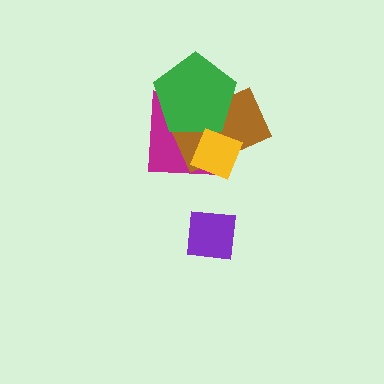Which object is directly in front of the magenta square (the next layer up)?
The brown rectangle is directly in front of the magenta square.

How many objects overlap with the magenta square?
3 objects overlap with the magenta square.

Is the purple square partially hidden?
No, no other shape covers it.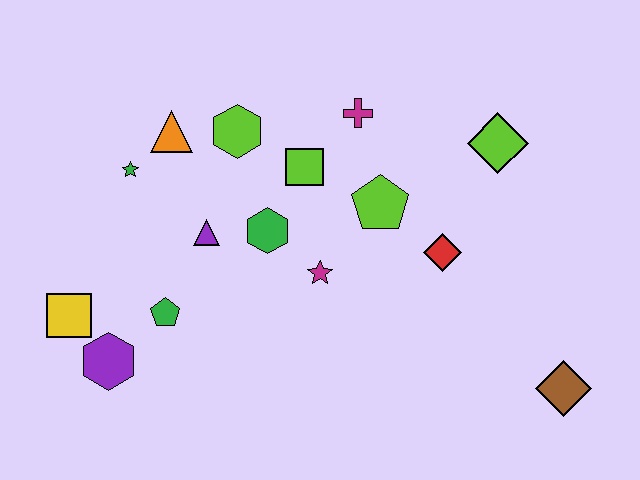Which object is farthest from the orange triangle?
The brown diamond is farthest from the orange triangle.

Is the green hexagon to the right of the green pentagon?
Yes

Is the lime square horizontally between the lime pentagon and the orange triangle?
Yes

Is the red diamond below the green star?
Yes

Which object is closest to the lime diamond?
The red diamond is closest to the lime diamond.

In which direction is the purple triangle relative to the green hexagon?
The purple triangle is to the left of the green hexagon.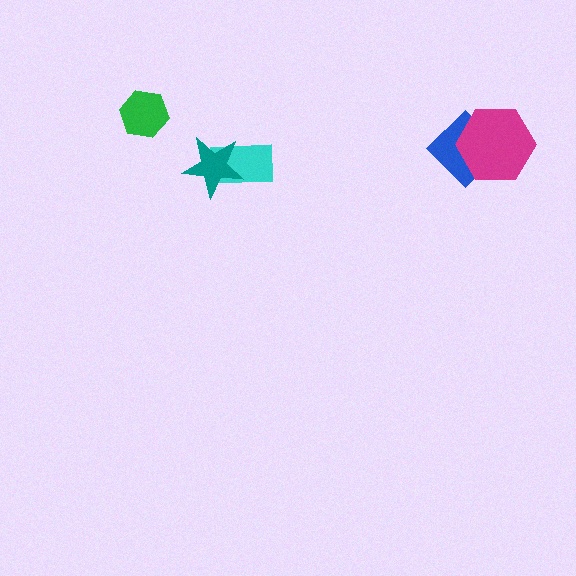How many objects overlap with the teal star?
1 object overlaps with the teal star.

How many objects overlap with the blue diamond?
1 object overlaps with the blue diamond.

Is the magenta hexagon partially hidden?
No, no other shape covers it.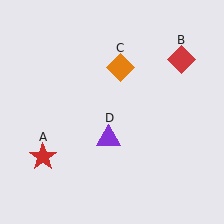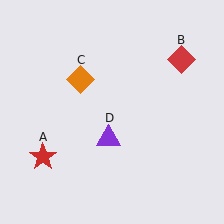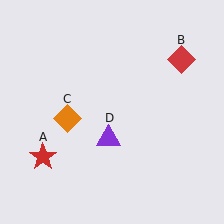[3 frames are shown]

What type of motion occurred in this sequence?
The orange diamond (object C) rotated counterclockwise around the center of the scene.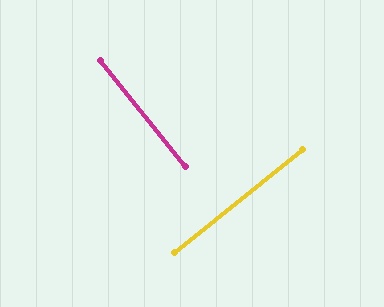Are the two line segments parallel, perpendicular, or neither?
Perpendicular — they meet at approximately 90°.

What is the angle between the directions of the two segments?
Approximately 90 degrees.